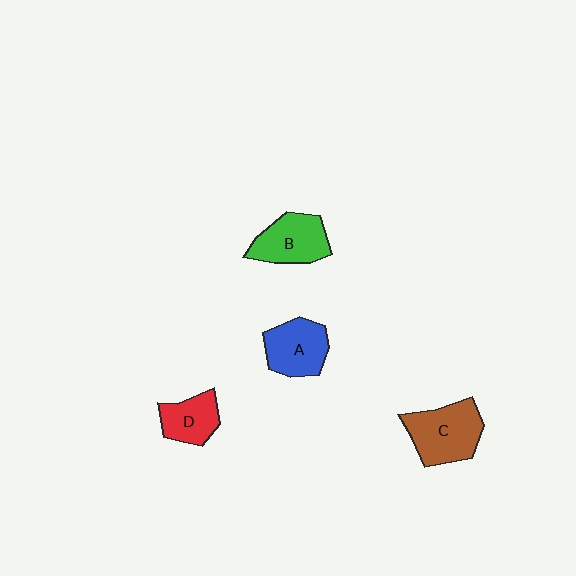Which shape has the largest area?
Shape C (brown).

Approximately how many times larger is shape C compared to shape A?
Approximately 1.2 times.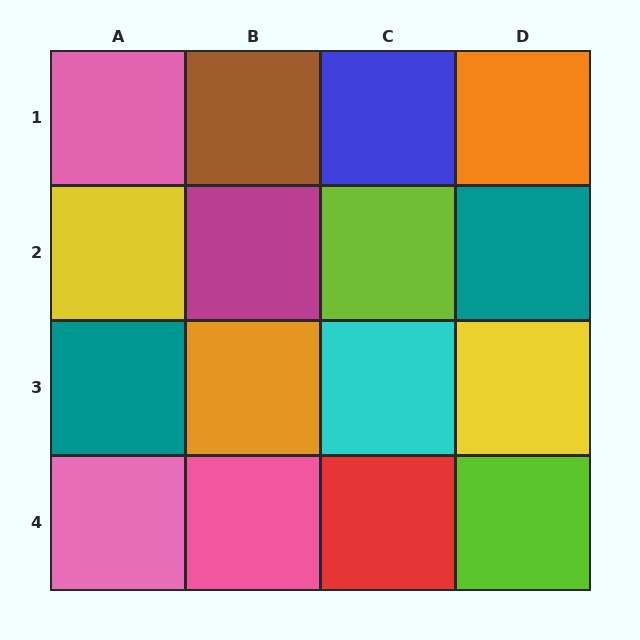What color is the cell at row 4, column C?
Red.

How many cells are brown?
1 cell is brown.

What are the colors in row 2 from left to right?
Yellow, magenta, lime, teal.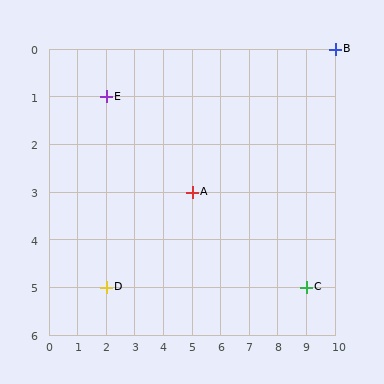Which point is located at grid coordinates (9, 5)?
Point C is at (9, 5).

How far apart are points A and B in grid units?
Points A and B are 5 columns and 3 rows apart (about 5.8 grid units diagonally).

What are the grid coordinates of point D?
Point D is at grid coordinates (2, 5).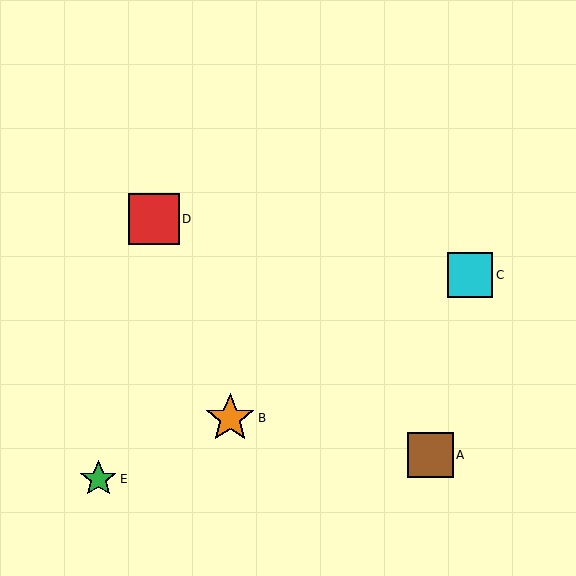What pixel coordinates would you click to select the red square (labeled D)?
Click at (154, 219) to select the red square D.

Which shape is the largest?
The red square (labeled D) is the largest.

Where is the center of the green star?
The center of the green star is at (98, 479).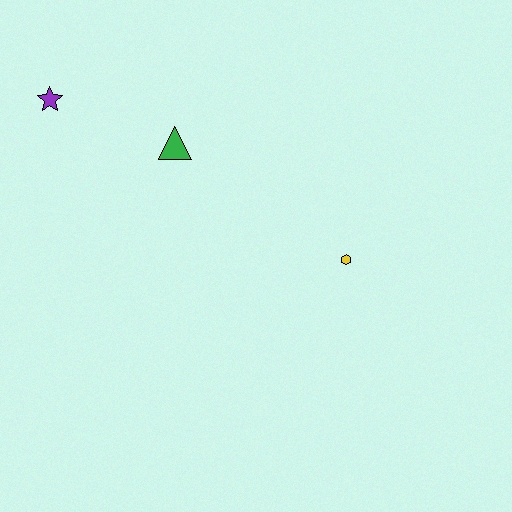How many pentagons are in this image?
There are no pentagons.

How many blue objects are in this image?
There are no blue objects.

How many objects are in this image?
There are 3 objects.